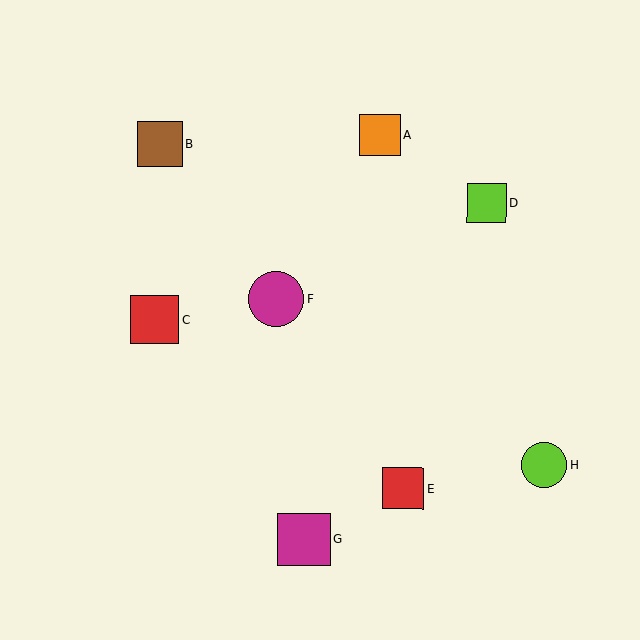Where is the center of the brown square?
The center of the brown square is at (160, 144).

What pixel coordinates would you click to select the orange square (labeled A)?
Click at (380, 135) to select the orange square A.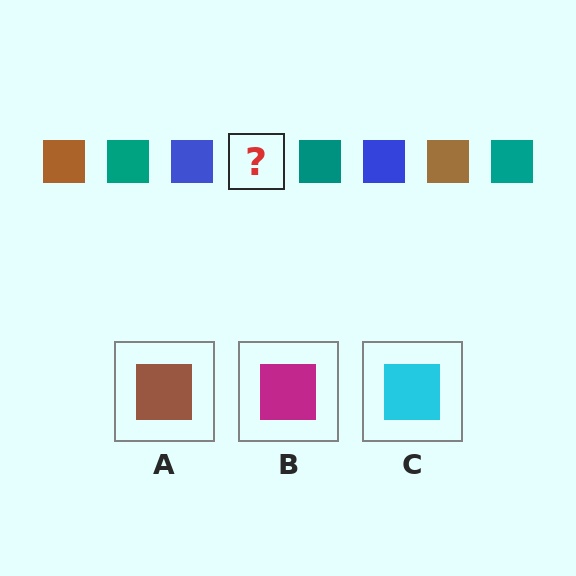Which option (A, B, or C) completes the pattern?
A.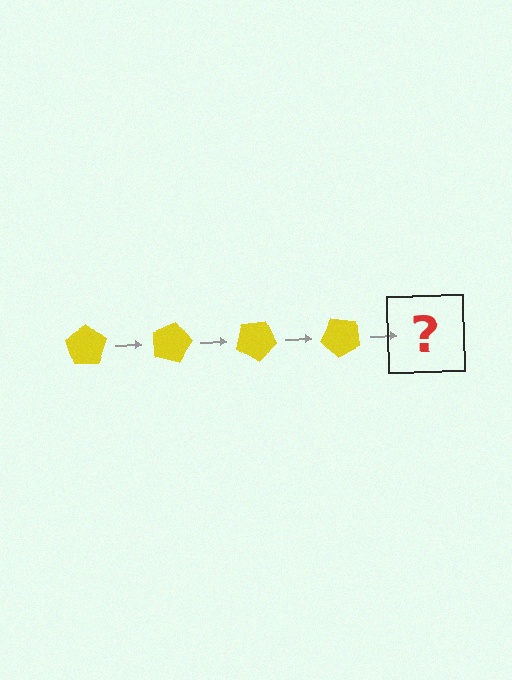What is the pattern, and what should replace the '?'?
The pattern is that the pentagon rotates 15 degrees each step. The '?' should be a yellow pentagon rotated 60 degrees.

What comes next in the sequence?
The next element should be a yellow pentagon rotated 60 degrees.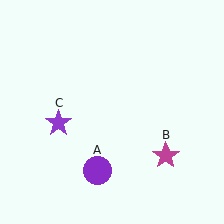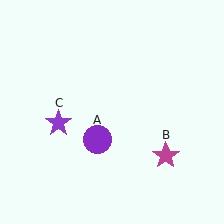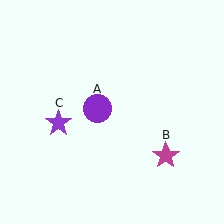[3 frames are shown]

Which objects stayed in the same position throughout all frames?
Magenta star (object B) and purple star (object C) remained stationary.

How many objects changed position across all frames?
1 object changed position: purple circle (object A).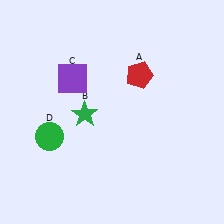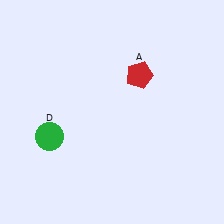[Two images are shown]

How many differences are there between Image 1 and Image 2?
There are 2 differences between the two images.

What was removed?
The green star (B), the purple square (C) were removed in Image 2.